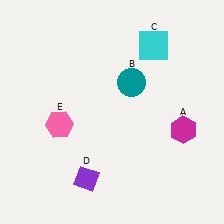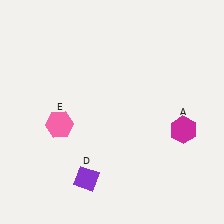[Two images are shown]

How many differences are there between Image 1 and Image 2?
There are 2 differences between the two images.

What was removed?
The teal circle (B), the cyan square (C) were removed in Image 2.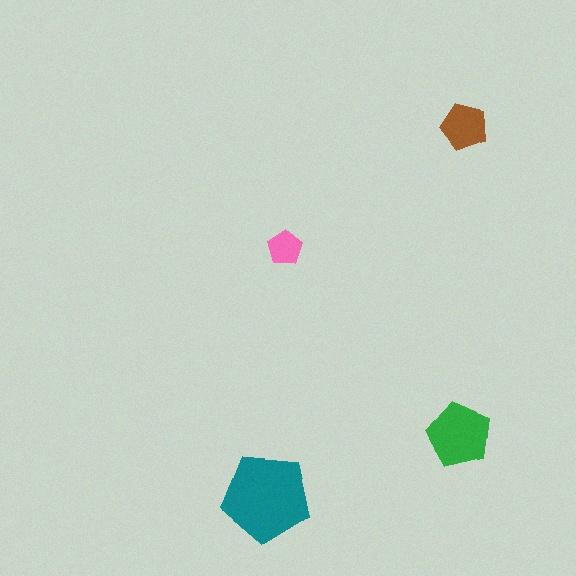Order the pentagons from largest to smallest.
the teal one, the green one, the brown one, the pink one.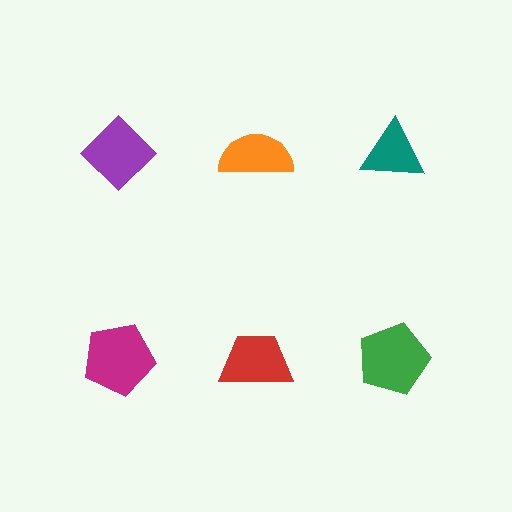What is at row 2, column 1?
A magenta pentagon.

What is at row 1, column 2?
An orange semicircle.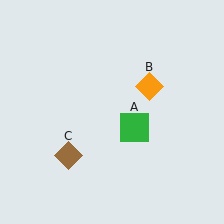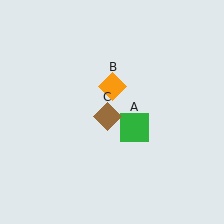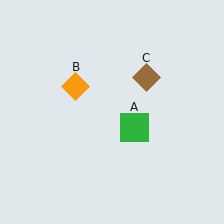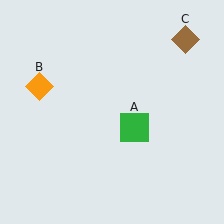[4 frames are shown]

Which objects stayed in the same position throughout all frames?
Green square (object A) remained stationary.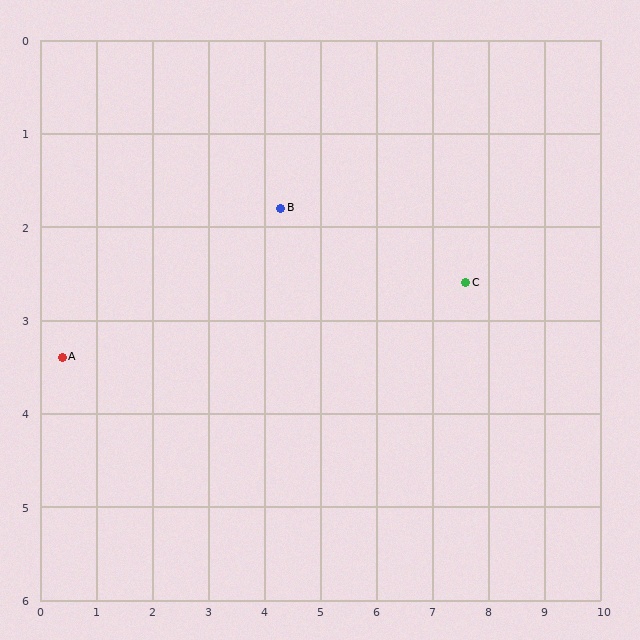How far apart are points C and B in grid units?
Points C and B are about 3.4 grid units apart.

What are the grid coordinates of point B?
Point B is at approximately (4.3, 1.8).